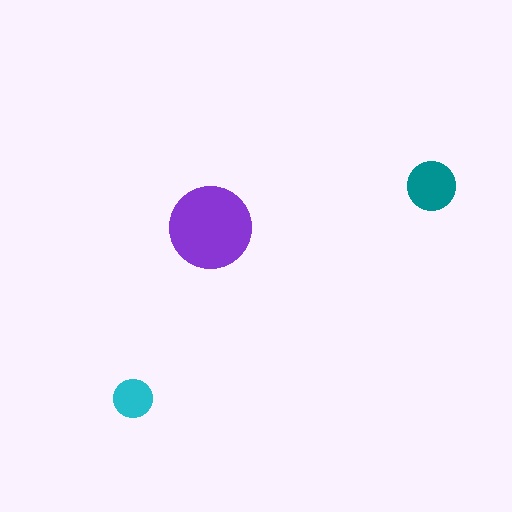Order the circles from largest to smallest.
the purple one, the teal one, the cyan one.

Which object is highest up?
The teal circle is topmost.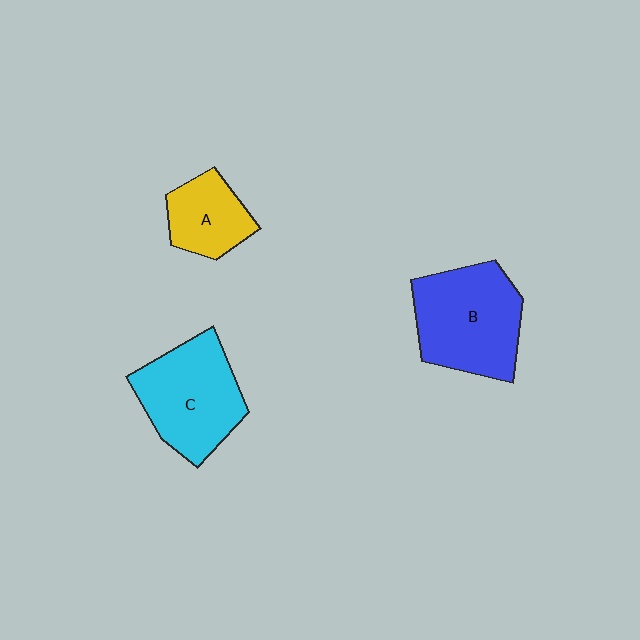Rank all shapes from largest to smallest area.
From largest to smallest: B (blue), C (cyan), A (yellow).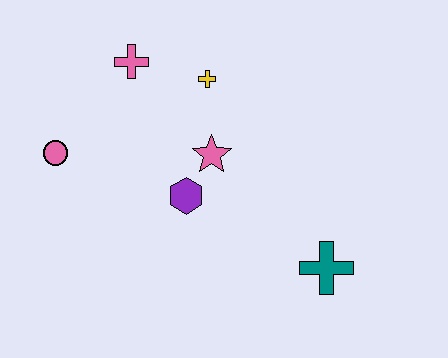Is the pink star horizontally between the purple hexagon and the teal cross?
Yes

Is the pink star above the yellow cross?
No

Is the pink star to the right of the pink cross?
Yes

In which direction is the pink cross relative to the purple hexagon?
The pink cross is above the purple hexagon.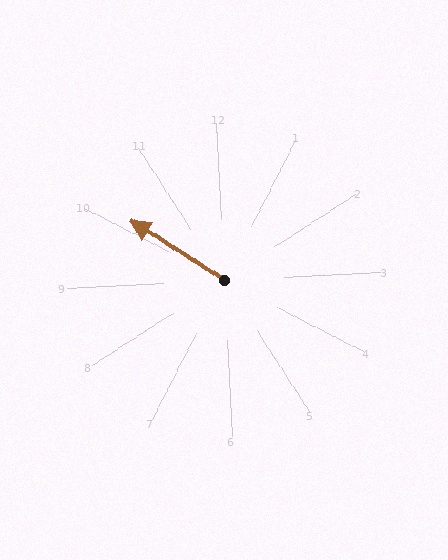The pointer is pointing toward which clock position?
Roughly 10 o'clock.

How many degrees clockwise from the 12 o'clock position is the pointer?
Approximately 305 degrees.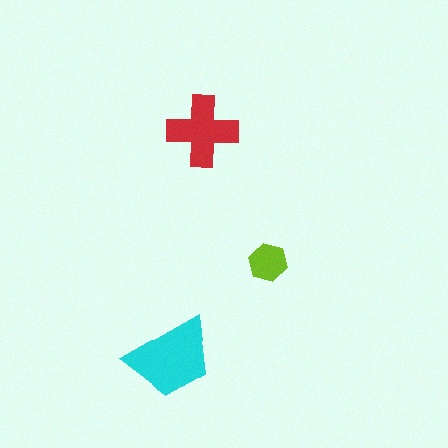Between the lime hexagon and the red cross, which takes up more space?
The red cross.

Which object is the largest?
The cyan trapezoid.